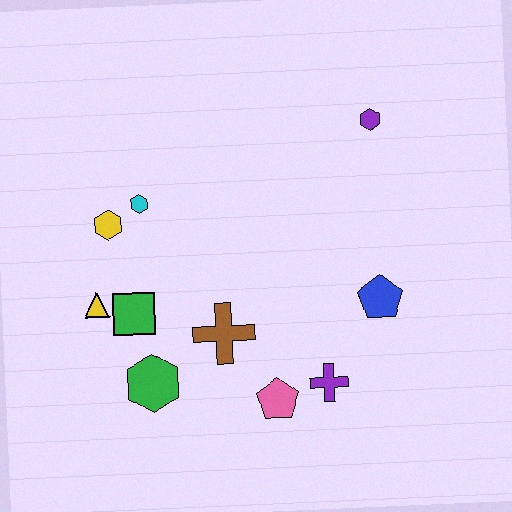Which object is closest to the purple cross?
The pink pentagon is closest to the purple cross.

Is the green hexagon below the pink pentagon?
No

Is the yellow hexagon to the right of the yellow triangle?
Yes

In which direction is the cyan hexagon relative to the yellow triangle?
The cyan hexagon is above the yellow triangle.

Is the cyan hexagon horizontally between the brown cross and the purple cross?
No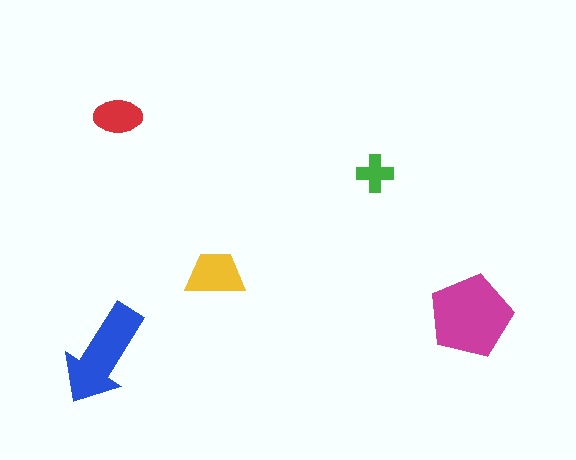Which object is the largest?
The magenta pentagon.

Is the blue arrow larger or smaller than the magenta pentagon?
Smaller.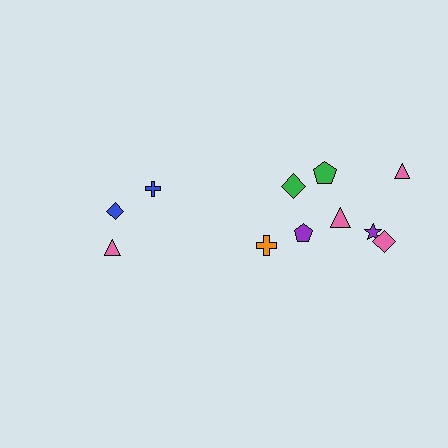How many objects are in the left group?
There are 3 objects.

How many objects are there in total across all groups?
There are 11 objects.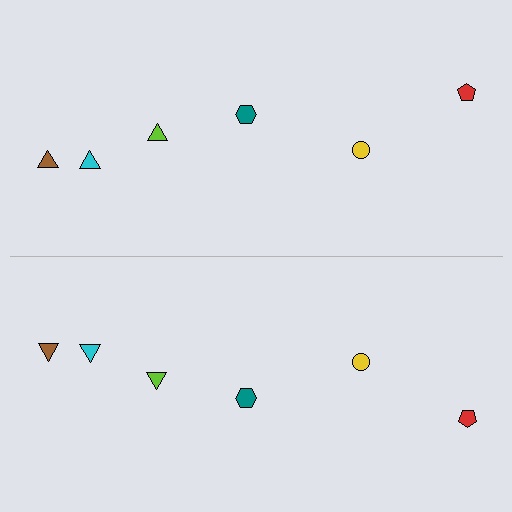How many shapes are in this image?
There are 12 shapes in this image.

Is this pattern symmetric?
Yes, this pattern has bilateral (reflection) symmetry.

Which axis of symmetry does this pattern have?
The pattern has a horizontal axis of symmetry running through the center of the image.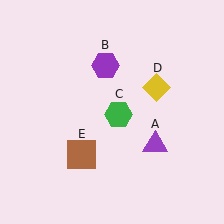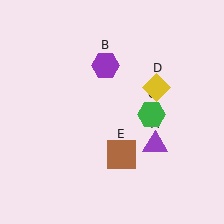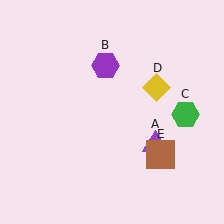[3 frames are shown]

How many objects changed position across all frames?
2 objects changed position: green hexagon (object C), brown square (object E).